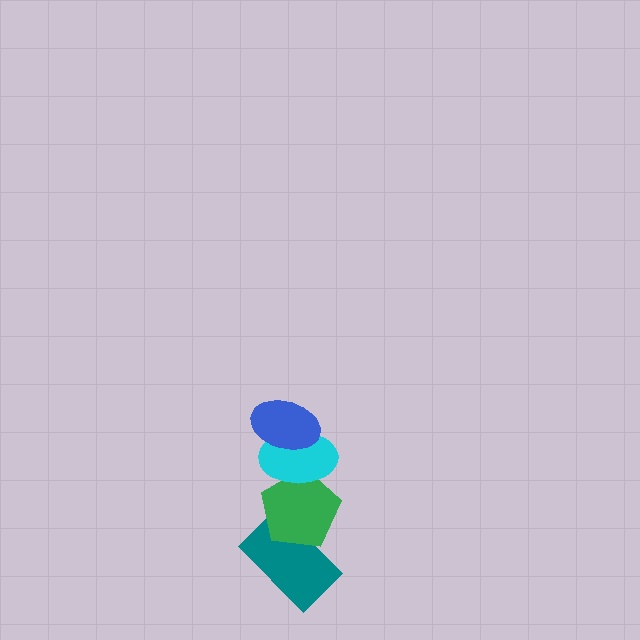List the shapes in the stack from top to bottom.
From top to bottom: the blue ellipse, the cyan ellipse, the green pentagon, the teal rectangle.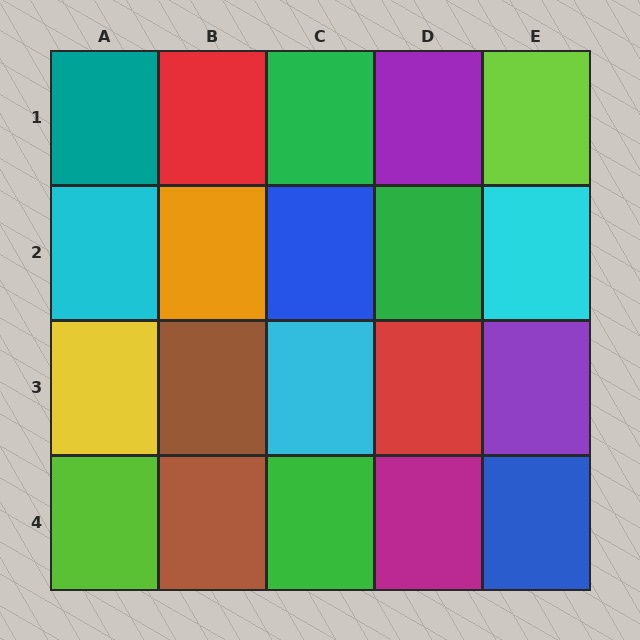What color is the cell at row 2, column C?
Blue.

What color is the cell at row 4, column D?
Magenta.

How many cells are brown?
2 cells are brown.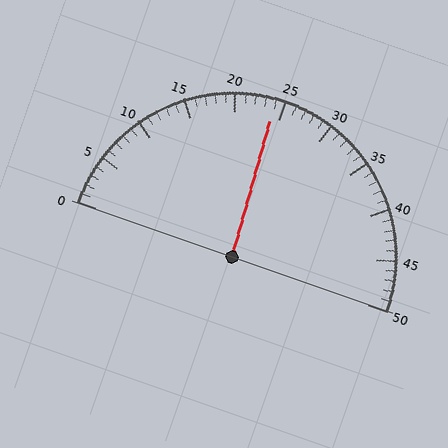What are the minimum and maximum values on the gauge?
The gauge ranges from 0 to 50.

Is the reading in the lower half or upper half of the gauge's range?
The reading is in the lower half of the range (0 to 50).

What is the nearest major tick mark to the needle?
The nearest major tick mark is 25.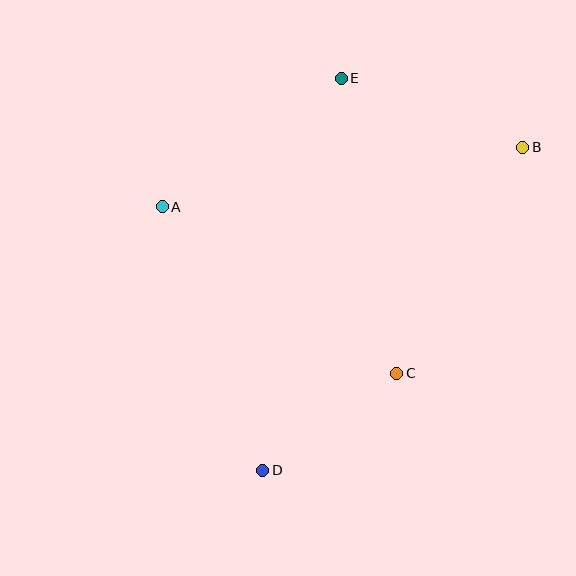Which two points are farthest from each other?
Points B and D are farthest from each other.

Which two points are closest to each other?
Points C and D are closest to each other.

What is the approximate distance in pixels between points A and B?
The distance between A and B is approximately 366 pixels.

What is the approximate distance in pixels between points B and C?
The distance between B and C is approximately 259 pixels.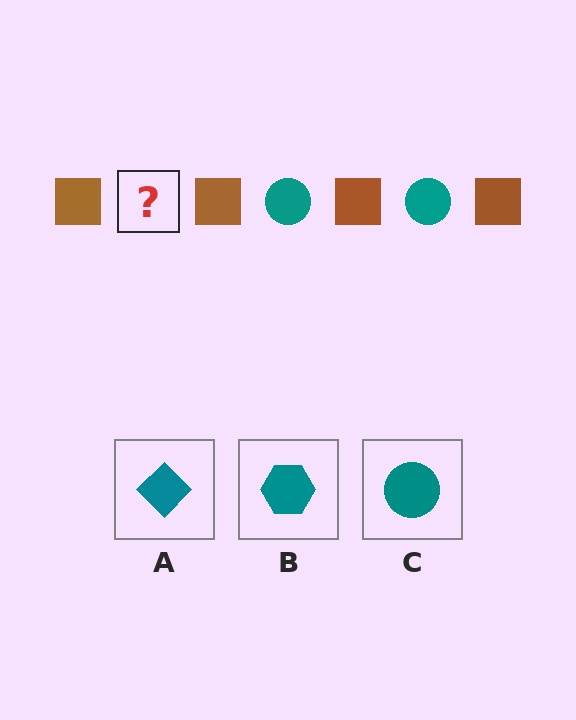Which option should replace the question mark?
Option C.